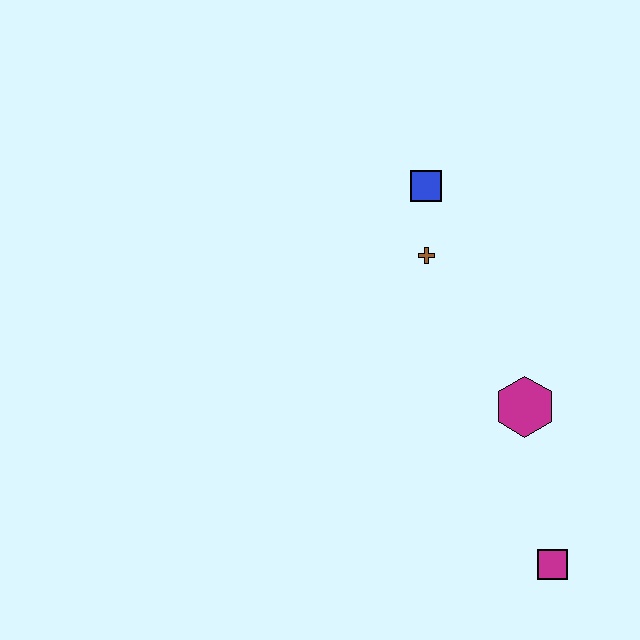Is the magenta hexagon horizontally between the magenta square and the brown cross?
Yes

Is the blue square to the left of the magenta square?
Yes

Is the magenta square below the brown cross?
Yes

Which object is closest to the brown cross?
The blue square is closest to the brown cross.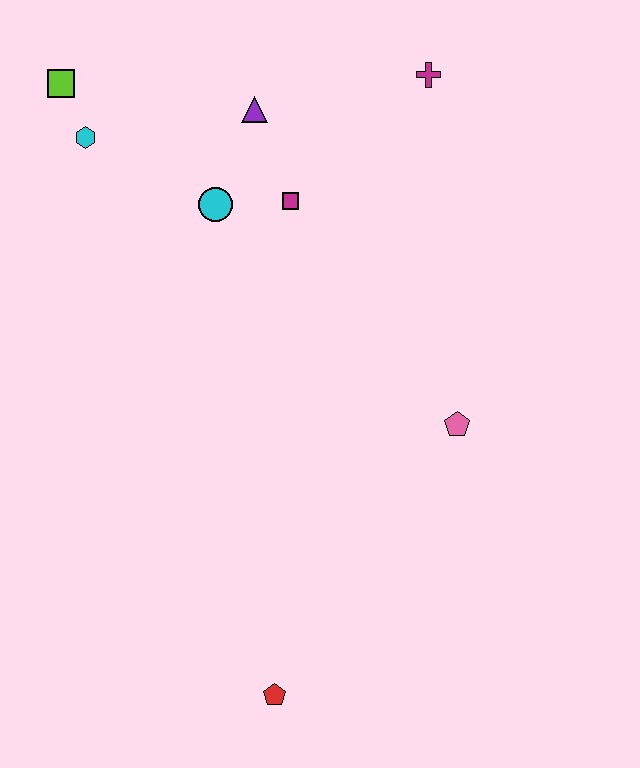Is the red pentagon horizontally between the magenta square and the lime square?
Yes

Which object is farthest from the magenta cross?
The red pentagon is farthest from the magenta cross.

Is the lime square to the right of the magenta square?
No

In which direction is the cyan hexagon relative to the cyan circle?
The cyan hexagon is to the left of the cyan circle.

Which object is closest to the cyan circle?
The magenta square is closest to the cyan circle.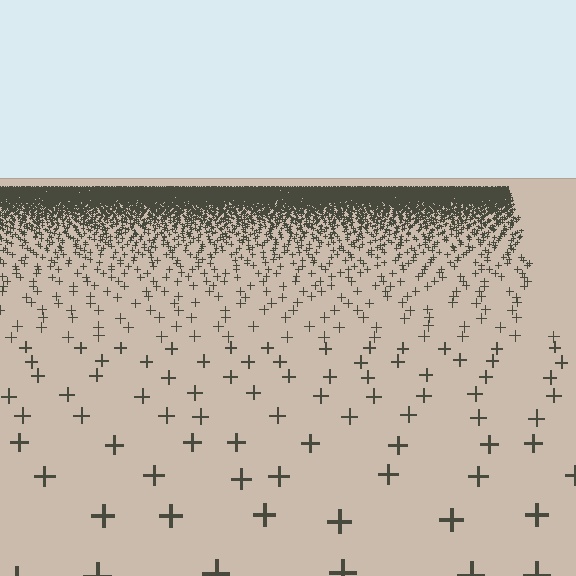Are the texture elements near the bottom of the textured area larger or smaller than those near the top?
Larger. Near the bottom, elements are closer to the viewer and appear at a bigger on-screen size.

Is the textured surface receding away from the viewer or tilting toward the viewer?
The surface is receding away from the viewer. Texture elements get smaller and denser toward the top.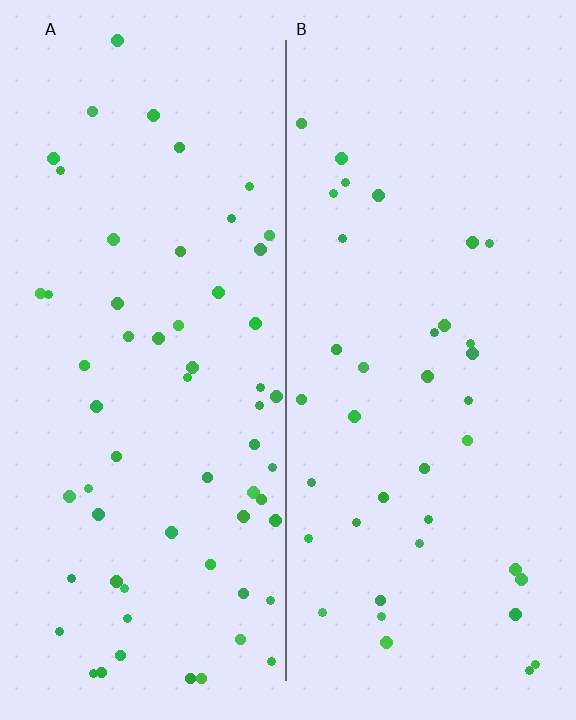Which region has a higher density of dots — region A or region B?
A (the left).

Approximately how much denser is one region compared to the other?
Approximately 1.6× — region A over region B.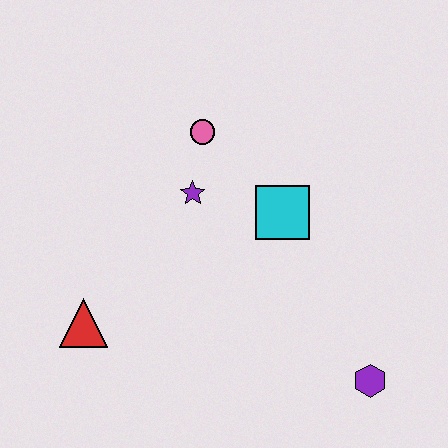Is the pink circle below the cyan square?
No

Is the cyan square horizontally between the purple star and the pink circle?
No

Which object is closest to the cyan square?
The purple star is closest to the cyan square.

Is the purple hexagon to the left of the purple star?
No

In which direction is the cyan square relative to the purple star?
The cyan square is to the right of the purple star.